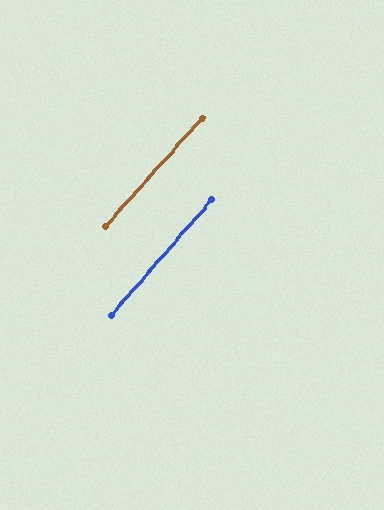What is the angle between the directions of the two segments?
Approximately 1 degree.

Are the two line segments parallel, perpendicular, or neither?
Parallel — their directions differ by only 0.8°.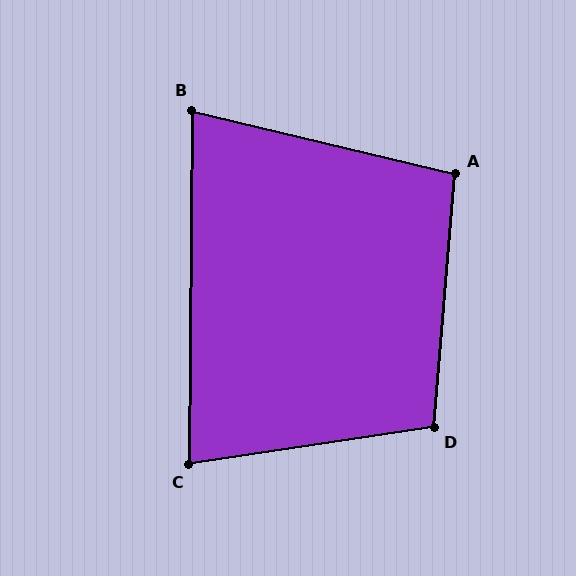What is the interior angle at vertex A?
Approximately 99 degrees (obtuse).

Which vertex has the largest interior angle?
D, at approximately 103 degrees.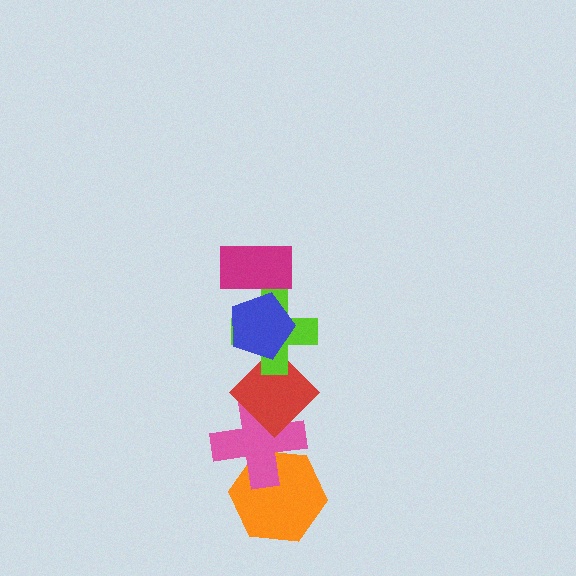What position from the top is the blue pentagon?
The blue pentagon is 2nd from the top.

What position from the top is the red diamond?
The red diamond is 4th from the top.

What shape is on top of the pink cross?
The red diamond is on top of the pink cross.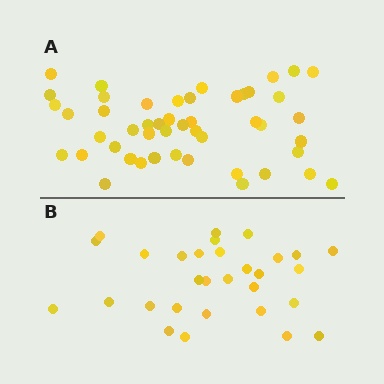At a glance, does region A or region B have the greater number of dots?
Region A (the top region) has more dots.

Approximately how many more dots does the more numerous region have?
Region A has approximately 20 more dots than region B.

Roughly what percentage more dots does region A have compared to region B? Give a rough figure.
About 60% more.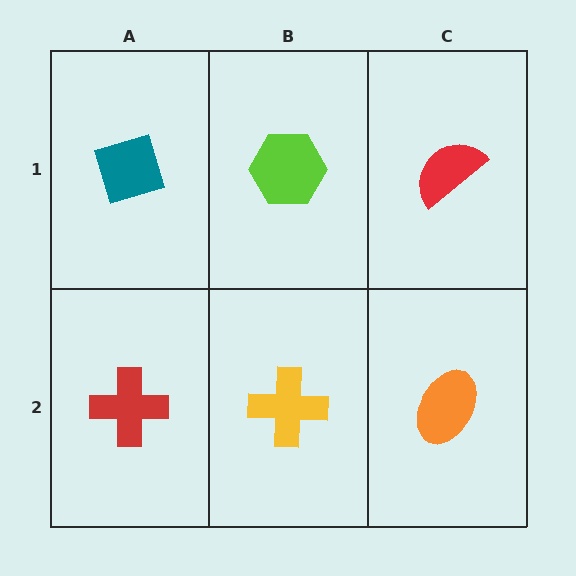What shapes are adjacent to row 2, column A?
A teal diamond (row 1, column A), a yellow cross (row 2, column B).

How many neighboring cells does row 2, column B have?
3.